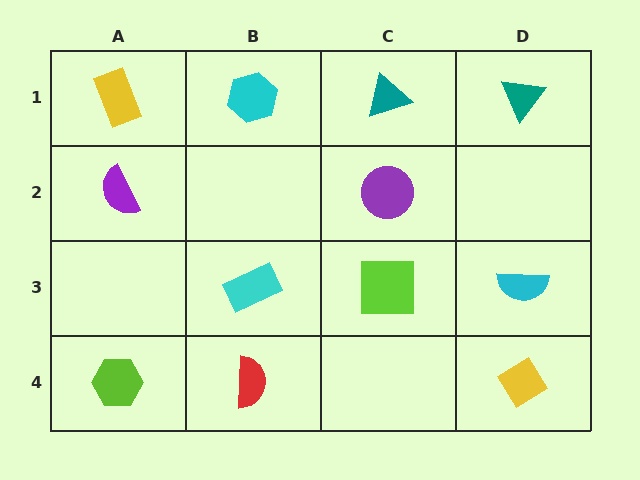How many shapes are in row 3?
3 shapes.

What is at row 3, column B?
A cyan rectangle.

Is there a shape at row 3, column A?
No, that cell is empty.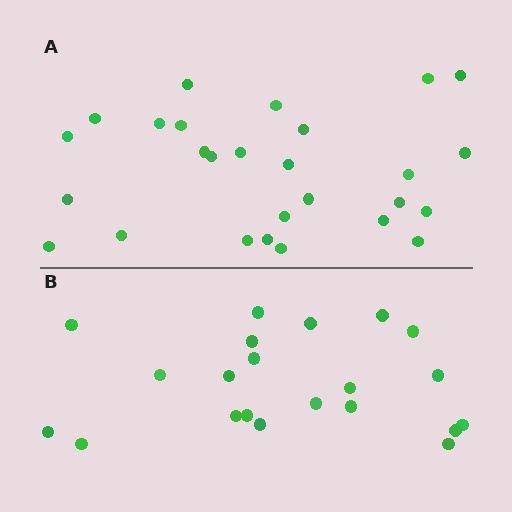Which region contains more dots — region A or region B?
Region A (the top region) has more dots.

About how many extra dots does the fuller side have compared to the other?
Region A has about 6 more dots than region B.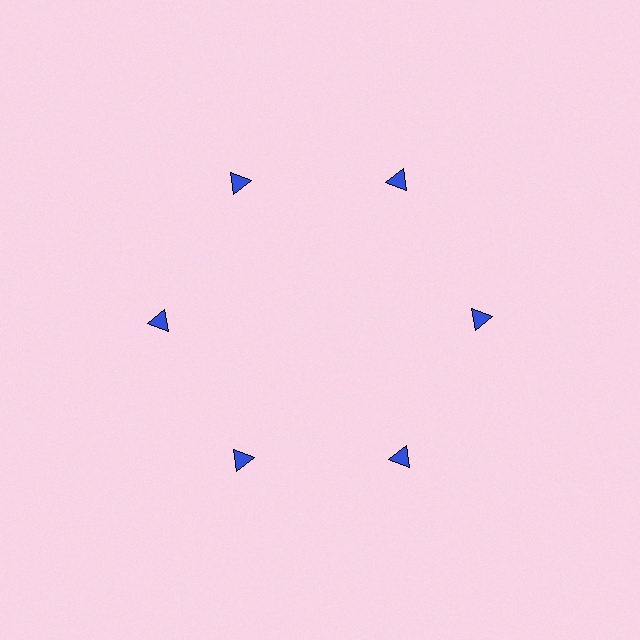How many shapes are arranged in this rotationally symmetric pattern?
There are 6 shapes, arranged in 6 groups of 1.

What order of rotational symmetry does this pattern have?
This pattern has 6-fold rotational symmetry.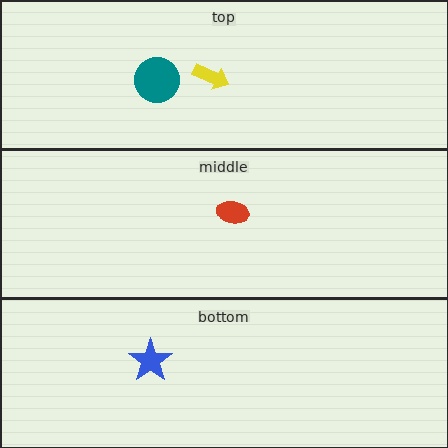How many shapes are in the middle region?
1.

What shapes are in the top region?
The teal circle, the yellow arrow.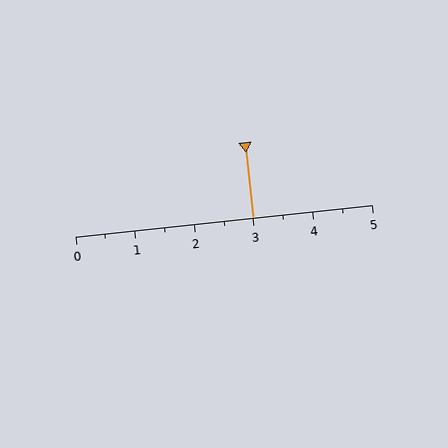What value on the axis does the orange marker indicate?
The marker indicates approximately 3.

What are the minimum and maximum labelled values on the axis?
The axis runs from 0 to 5.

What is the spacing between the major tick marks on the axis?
The major ticks are spaced 1 apart.